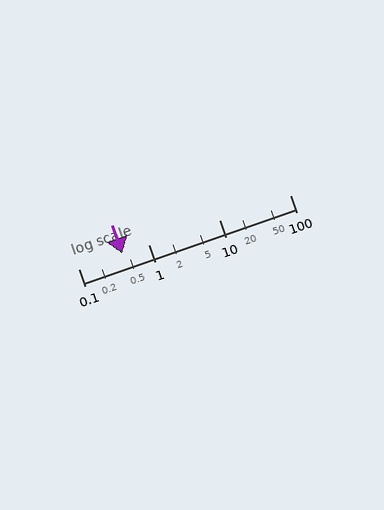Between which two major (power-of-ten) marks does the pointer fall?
The pointer is between 0.1 and 1.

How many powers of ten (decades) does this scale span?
The scale spans 3 decades, from 0.1 to 100.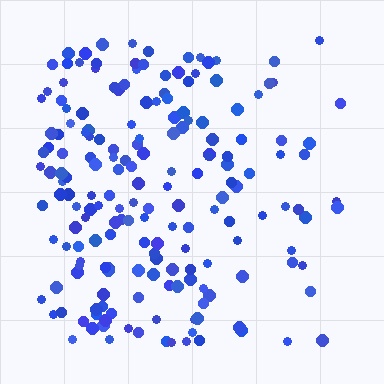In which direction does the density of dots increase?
From right to left, with the left side densest.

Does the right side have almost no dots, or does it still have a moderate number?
Still a moderate number, just noticeably fewer than the left.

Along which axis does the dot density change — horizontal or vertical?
Horizontal.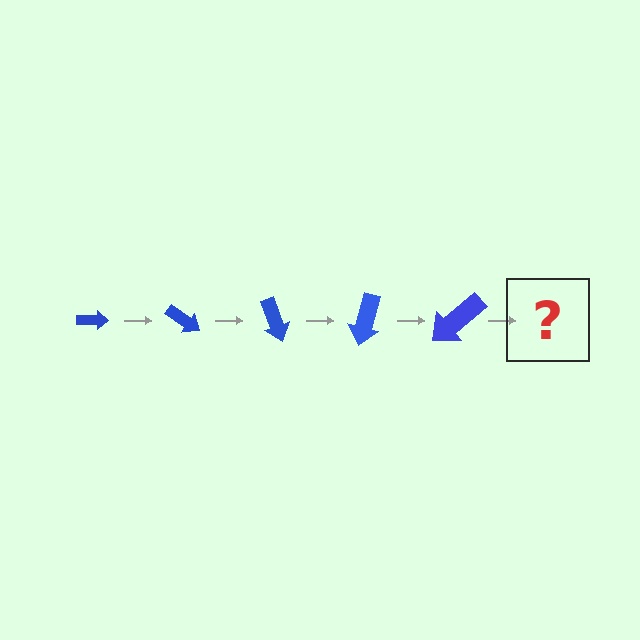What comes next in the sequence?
The next element should be an arrow, larger than the previous one and rotated 175 degrees from the start.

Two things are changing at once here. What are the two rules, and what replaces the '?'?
The two rules are that the arrow grows larger each step and it rotates 35 degrees each step. The '?' should be an arrow, larger than the previous one and rotated 175 degrees from the start.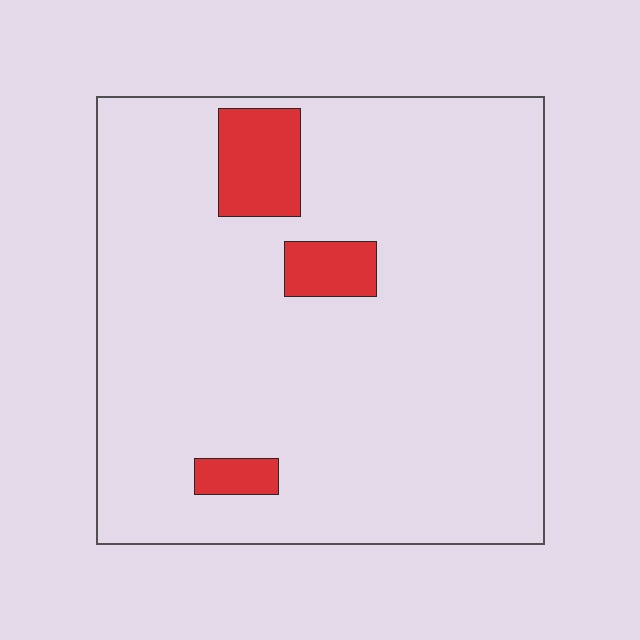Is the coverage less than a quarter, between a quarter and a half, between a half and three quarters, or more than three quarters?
Less than a quarter.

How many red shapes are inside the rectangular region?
3.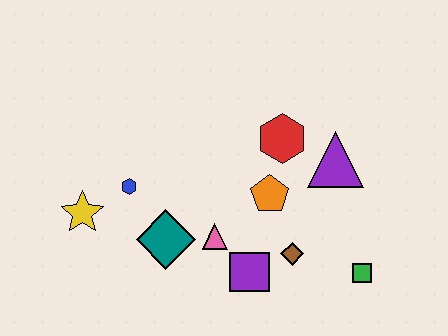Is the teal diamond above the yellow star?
No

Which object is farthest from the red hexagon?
The yellow star is farthest from the red hexagon.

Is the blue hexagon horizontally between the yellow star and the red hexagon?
Yes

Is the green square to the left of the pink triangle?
No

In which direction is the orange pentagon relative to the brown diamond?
The orange pentagon is above the brown diamond.